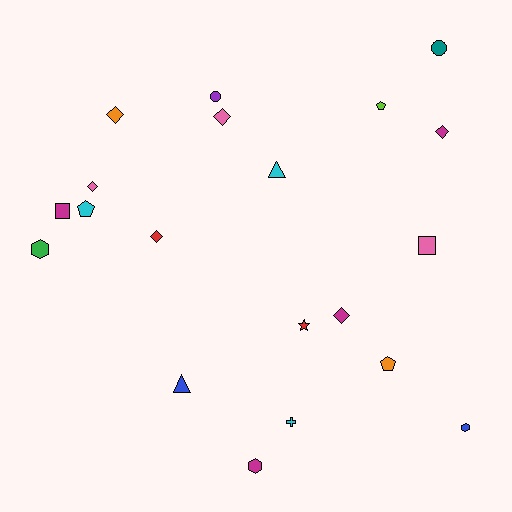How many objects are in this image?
There are 20 objects.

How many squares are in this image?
There are 2 squares.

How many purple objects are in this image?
There is 1 purple object.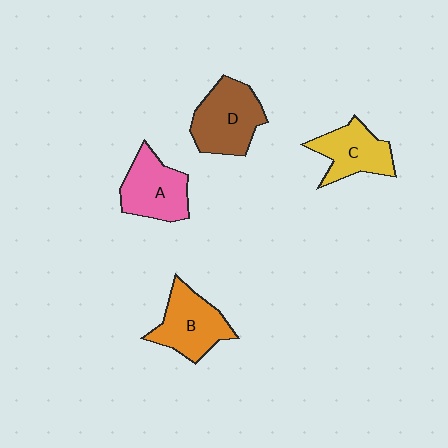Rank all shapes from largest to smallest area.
From largest to smallest: D (brown), B (orange), A (pink), C (yellow).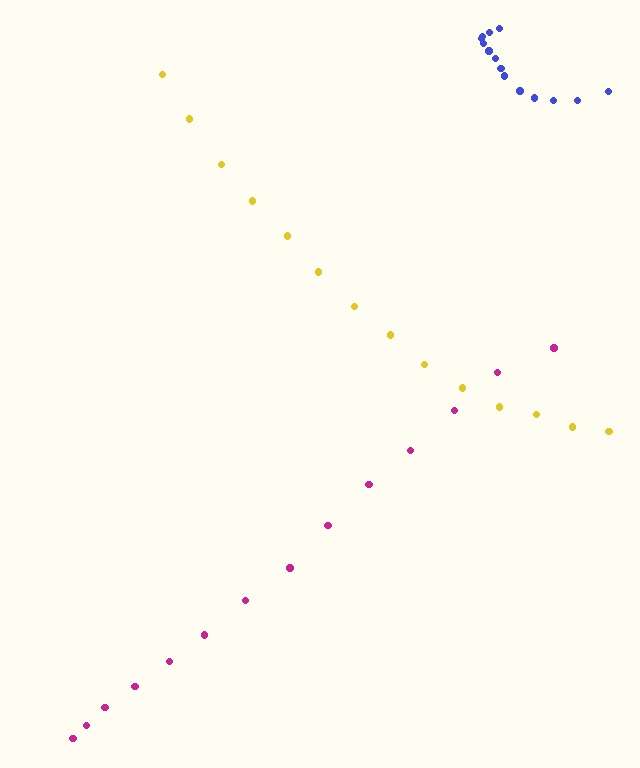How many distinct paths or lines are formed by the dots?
There are 3 distinct paths.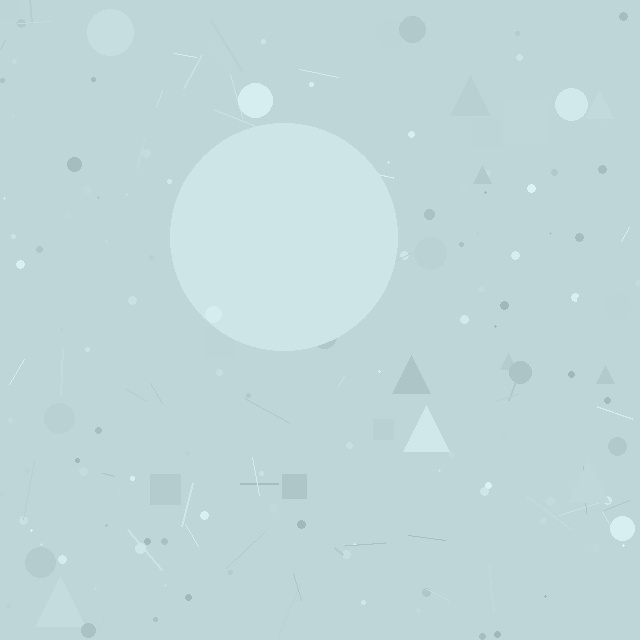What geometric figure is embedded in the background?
A circle is embedded in the background.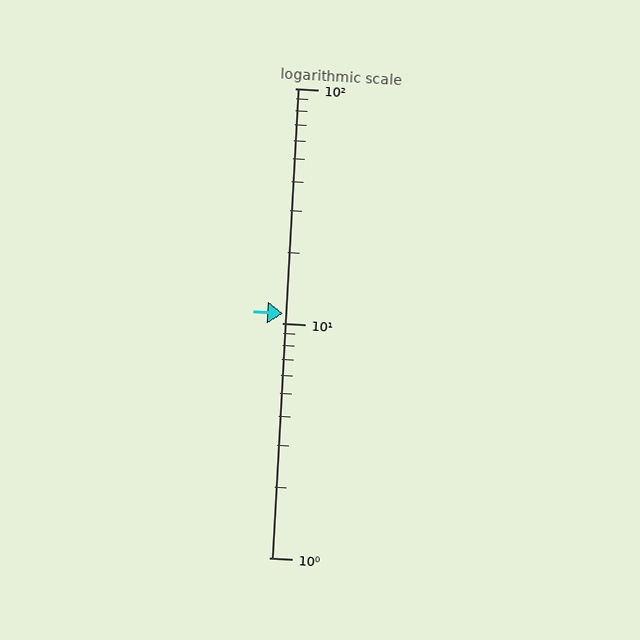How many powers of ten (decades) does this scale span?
The scale spans 2 decades, from 1 to 100.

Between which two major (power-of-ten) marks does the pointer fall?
The pointer is between 10 and 100.